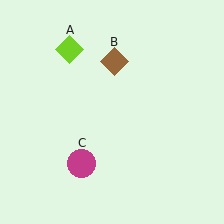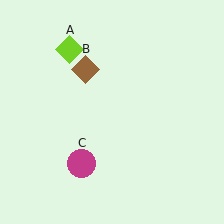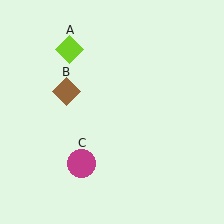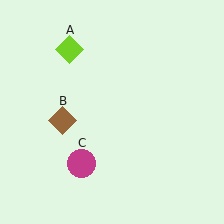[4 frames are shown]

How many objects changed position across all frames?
1 object changed position: brown diamond (object B).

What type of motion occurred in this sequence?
The brown diamond (object B) rotated counterclockwise around the center of the scene.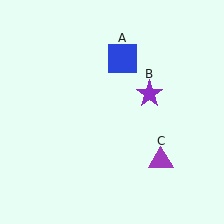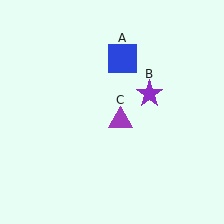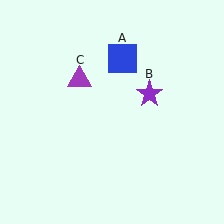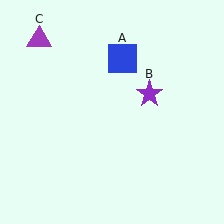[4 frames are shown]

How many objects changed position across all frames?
1 object changed position: purple triangle (object C).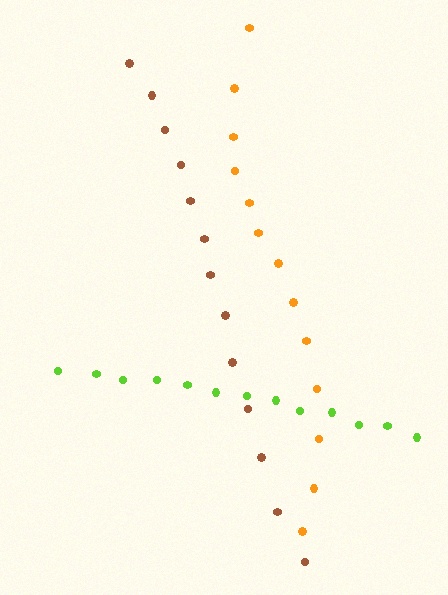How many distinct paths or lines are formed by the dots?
There are 3 distinct paths.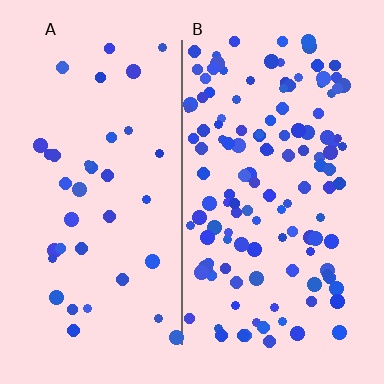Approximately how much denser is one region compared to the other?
Approximately 3.4× — region B over region A.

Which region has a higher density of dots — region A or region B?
B (the right).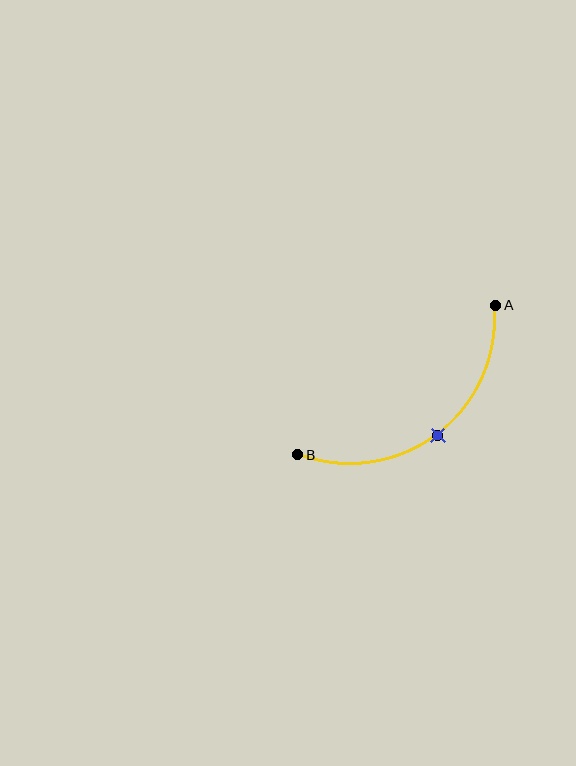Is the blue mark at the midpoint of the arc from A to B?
Yes. The blue mark lies on the arc at equal arc-length from both A and B — it is the arc midpoint.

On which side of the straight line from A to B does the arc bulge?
The arc bulges below and to the right of the straight line connecting A and B.